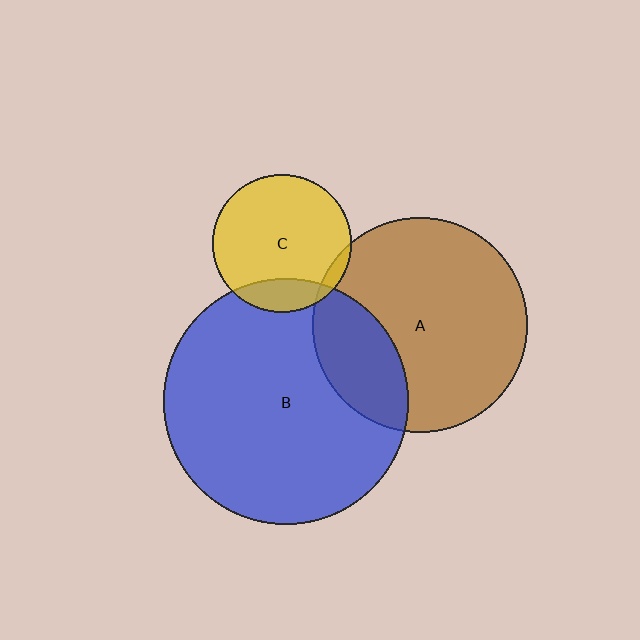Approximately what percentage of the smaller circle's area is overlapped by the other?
Approximately 15%.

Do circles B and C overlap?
Yes.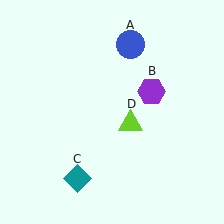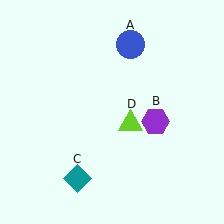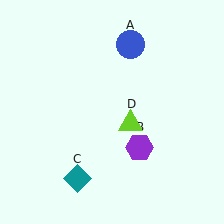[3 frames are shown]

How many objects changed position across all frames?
1 object changed position: purple hexagon (object B).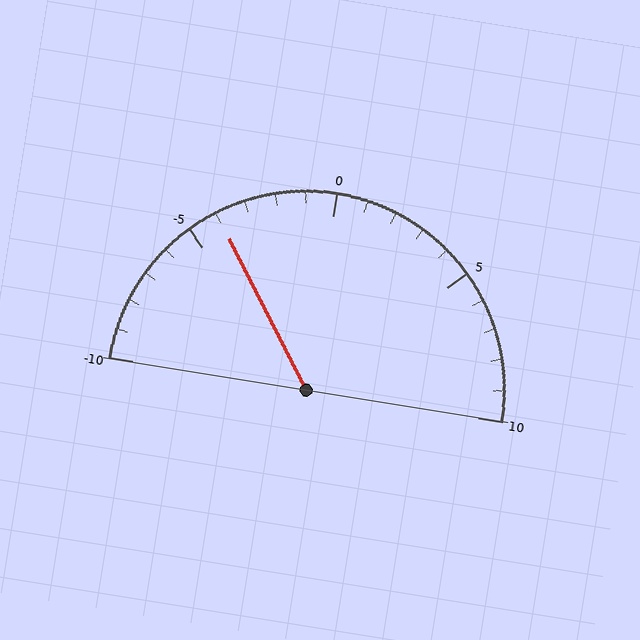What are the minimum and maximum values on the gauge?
The gauge ranges from -10 to 10.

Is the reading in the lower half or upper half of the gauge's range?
The reading is in the lower half of the range (-10 to 10).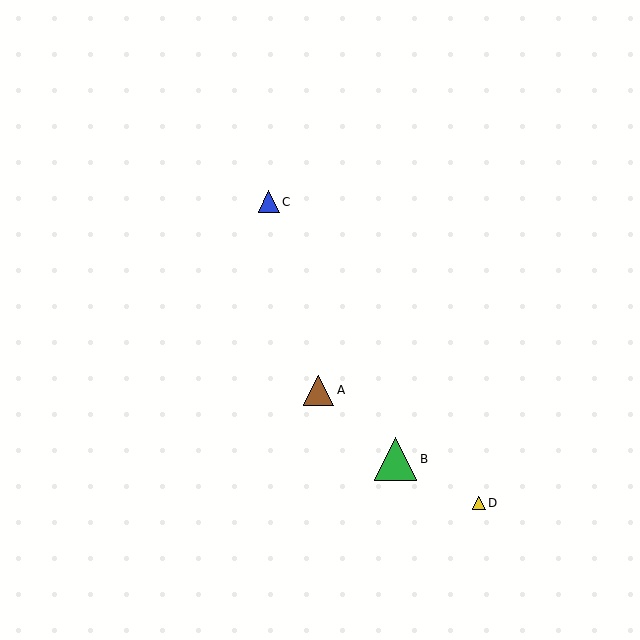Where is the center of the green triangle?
The center of the green triangle is at (395, 459).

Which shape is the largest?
The green triangle (labeled B) is the largest.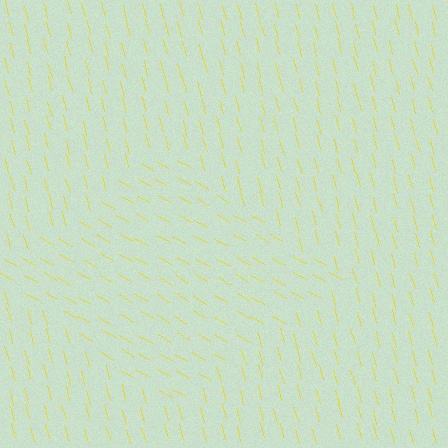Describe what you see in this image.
The image is filled with small yellow line segments. A diamond region in the image has lines oriented differently from the surrounding lines, creating a visible texture boundary.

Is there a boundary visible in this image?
Yes, there is a texture boundary formed by a change in line orientation.